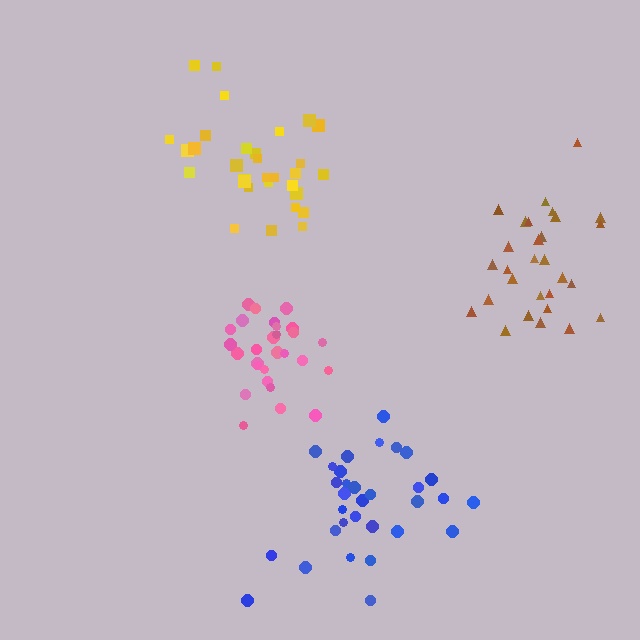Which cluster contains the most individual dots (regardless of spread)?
Blue (33).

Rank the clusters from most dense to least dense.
pink, blue, brown, yellow.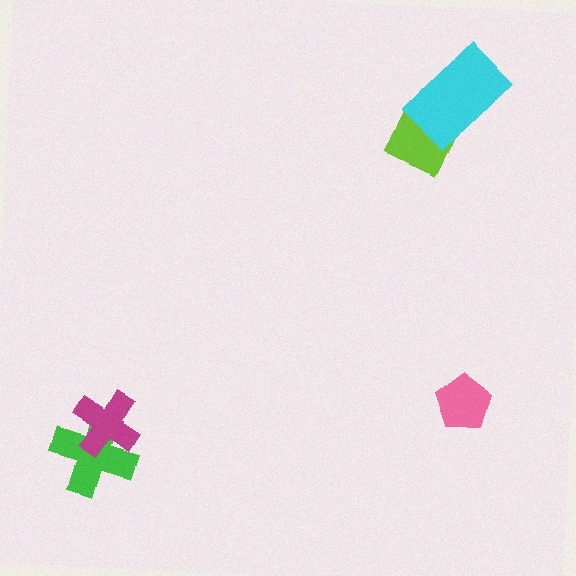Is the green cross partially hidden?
Yes, it is partially covered by another shape.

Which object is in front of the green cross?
The magenta cross is in front of the green cross.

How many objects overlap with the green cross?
1 object overlaps with the green cross.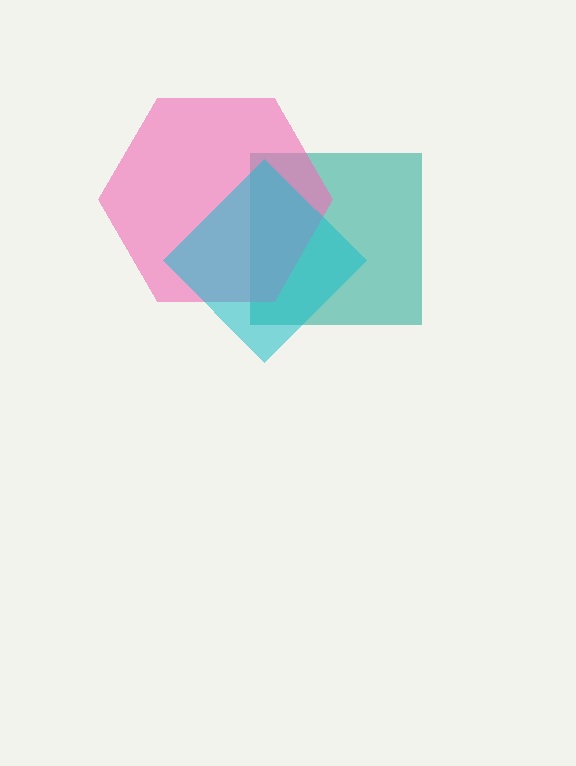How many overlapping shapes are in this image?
There are 3 overlapping shapes in the image.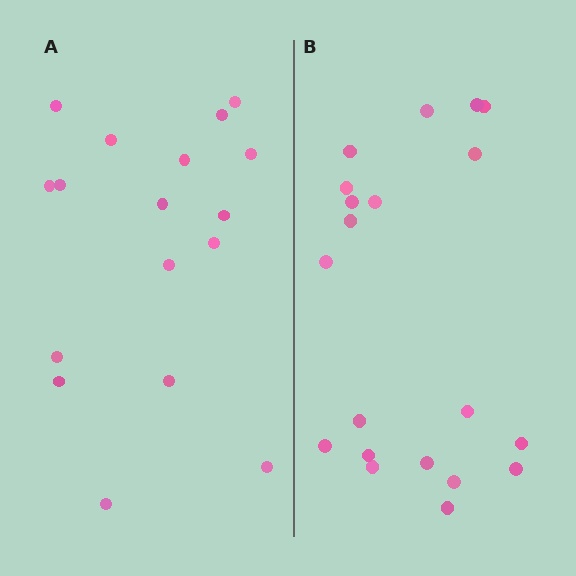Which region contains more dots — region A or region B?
Region B (the right region) has more dots.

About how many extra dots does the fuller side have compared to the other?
Region B has just a few more — roughly 2 or 3 more dots than region A.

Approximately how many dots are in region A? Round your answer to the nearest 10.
About 20 dots. (The exact count is 17, which rounds to 20.)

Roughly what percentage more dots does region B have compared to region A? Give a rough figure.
About 20% more.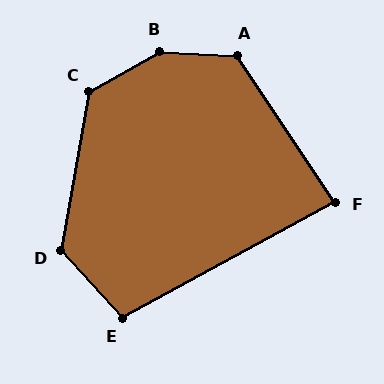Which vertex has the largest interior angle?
B, at approximately 148 degrees.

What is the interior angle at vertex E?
Approximately 104 degrees (obtuse).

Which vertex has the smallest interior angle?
F, at approximately 85 degrees.